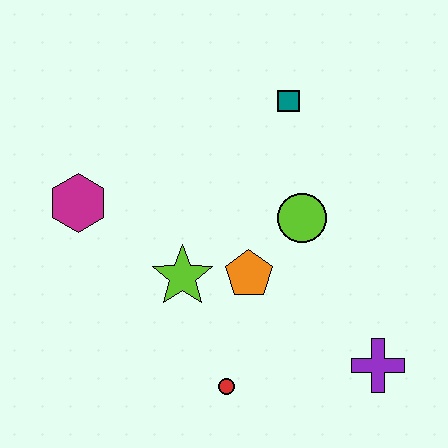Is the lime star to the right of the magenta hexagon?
Yes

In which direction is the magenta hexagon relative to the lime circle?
The magenta hexagon is to the left of the lime circle.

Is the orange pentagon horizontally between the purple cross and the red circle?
Yes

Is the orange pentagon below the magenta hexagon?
Yes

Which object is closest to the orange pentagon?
The lime star is closest to the orange pentagon.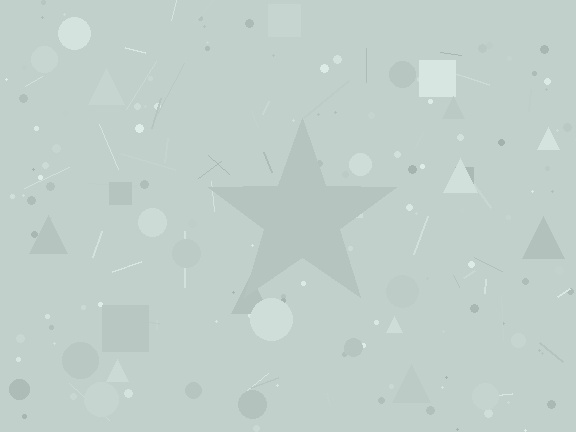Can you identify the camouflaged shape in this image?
The camouflaged shape is a star.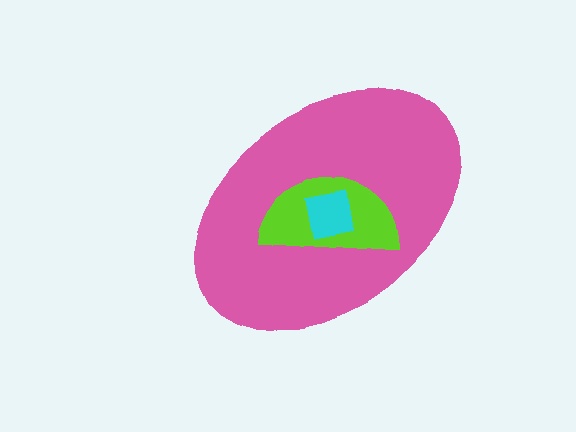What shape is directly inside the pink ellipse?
The lime semicircle.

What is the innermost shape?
The cyan square.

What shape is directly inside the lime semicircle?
The cyan square.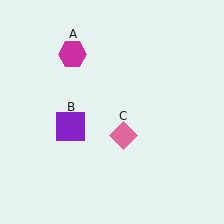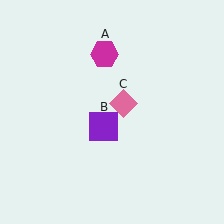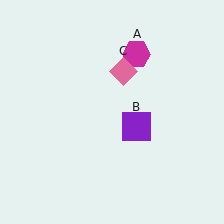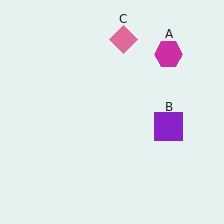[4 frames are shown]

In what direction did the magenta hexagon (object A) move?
The magenta hexagon (object A) moved right.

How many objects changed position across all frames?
3 objects changed position: magenta hexagon (object A), purple square (object B), pink diamond (object C).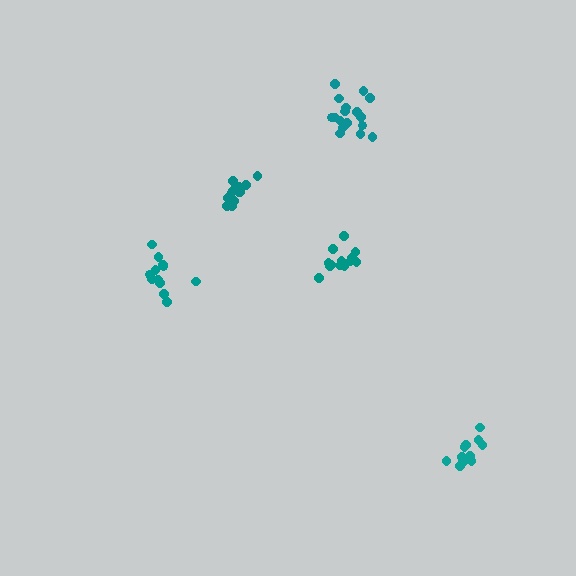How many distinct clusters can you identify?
There are 5 distinct clusters.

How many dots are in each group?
Group 1: 13 dots, Group 2: 12 dots, Group 3: 12 dots, Group 4: 13 dots, Group 5: 17 dots (67 total).